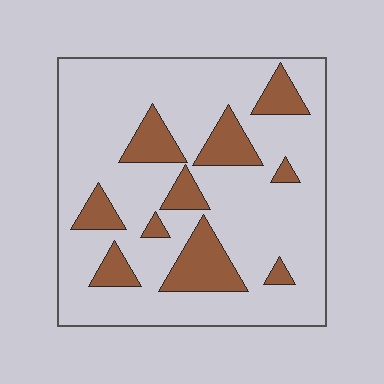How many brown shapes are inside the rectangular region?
10.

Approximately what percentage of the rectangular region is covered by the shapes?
Approximately 20%.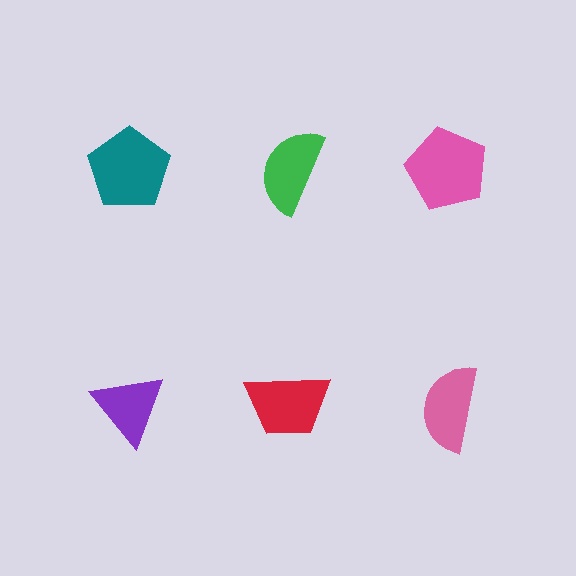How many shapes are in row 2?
3 shapes.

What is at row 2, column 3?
A pink semicircle.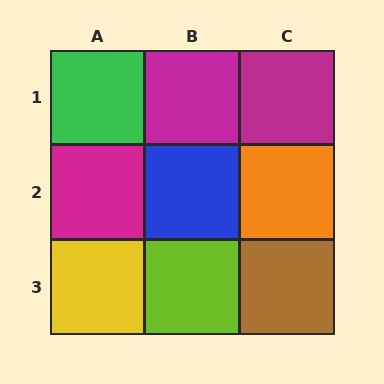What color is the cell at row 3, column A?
Yellow.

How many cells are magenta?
3 cells are magenta.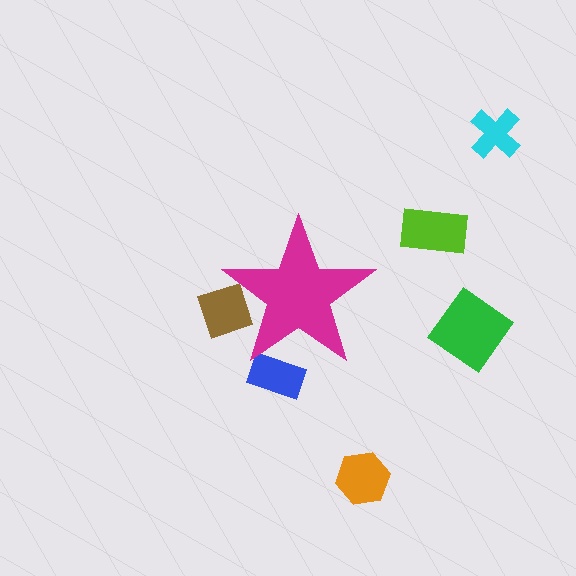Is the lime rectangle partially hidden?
No, the lime rectangle is fully visible.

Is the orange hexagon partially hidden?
No, the orange hexagon is fully visible.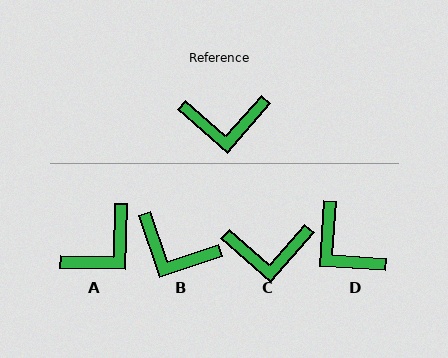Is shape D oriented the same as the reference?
No, it is off by about 52 degrees.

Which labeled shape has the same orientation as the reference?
C.